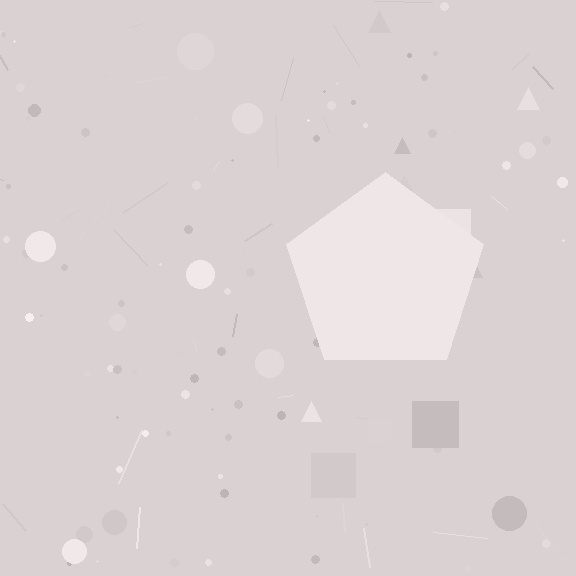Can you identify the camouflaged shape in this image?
The camouflaged shape is a pentagon.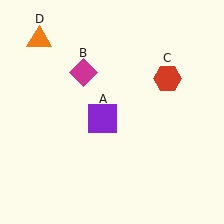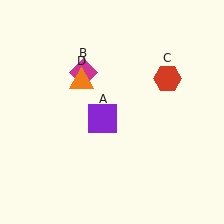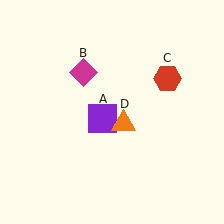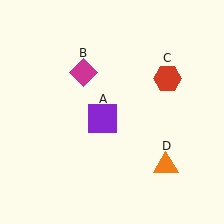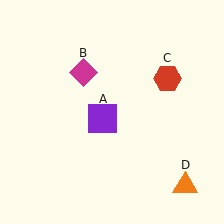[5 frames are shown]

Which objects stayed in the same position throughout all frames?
Purple square (object A) and magenta diamond (object B) and red hexagon (object C) remained stationary.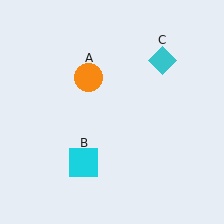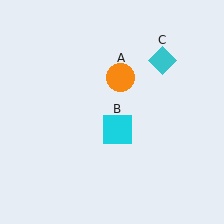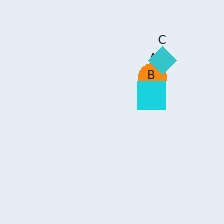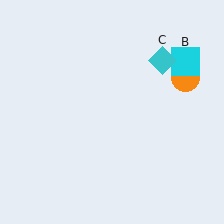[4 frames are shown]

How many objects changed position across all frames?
2 objects changed position: orange circle (object A), cyan square (object B).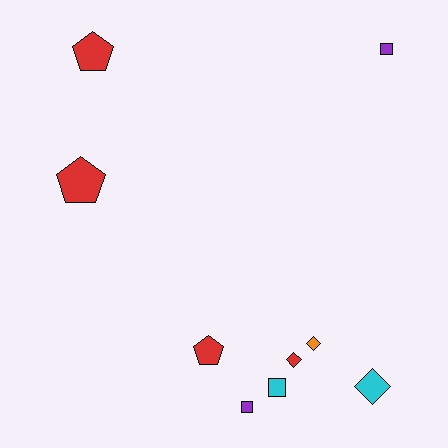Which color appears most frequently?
Red, with 4 objects.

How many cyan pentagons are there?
There are no cyan pentagons.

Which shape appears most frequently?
Pentagon, with 3 objects.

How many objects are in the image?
There are 9 objects.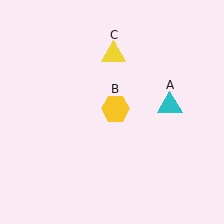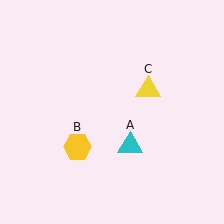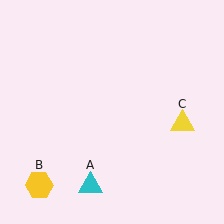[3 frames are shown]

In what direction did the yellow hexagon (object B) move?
The yellow hexagon (object B) moved down and to the left.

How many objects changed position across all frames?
3 objects changed position: cyan triangle (object A), yellow hexagon (object B), yellow triangle (object C).